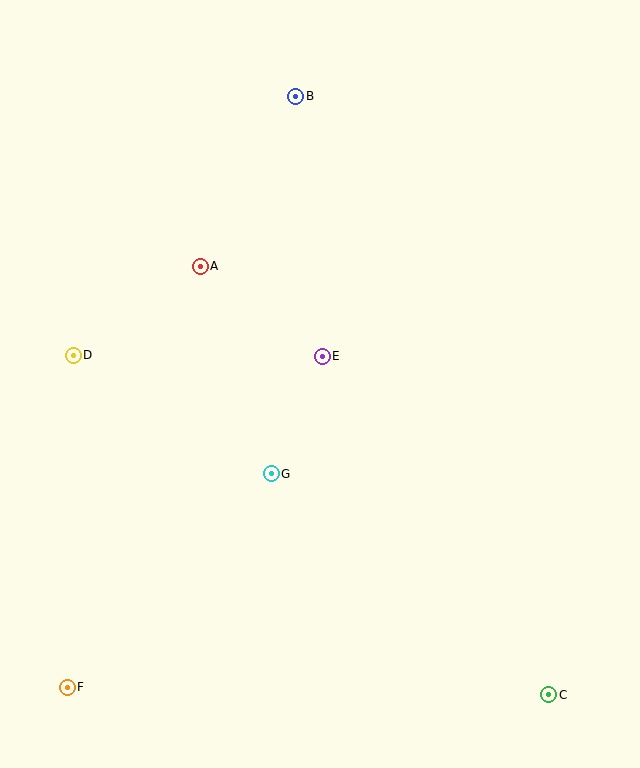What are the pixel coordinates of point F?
Point F is at (67, 687).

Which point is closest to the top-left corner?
Point B is closest to the top-left corner.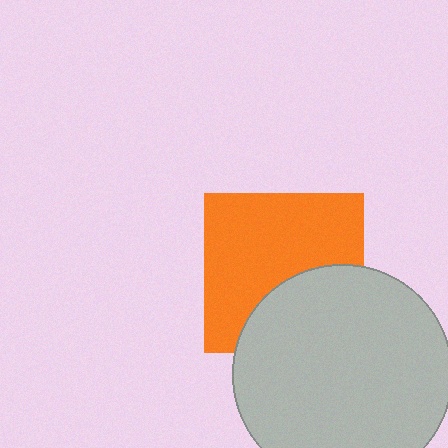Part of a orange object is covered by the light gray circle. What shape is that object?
It is a square.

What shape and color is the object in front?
The object in front is a light gray circle.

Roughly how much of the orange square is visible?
About half of it is visible (roughly 64%).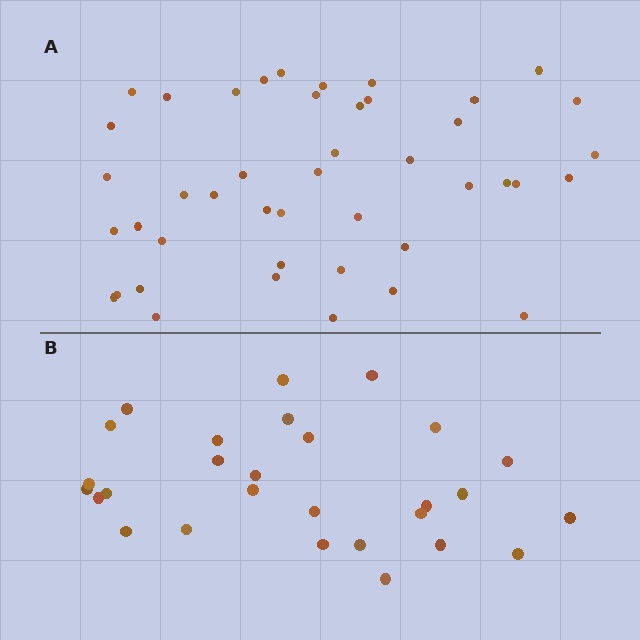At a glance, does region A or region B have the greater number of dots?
Region A (the top region) has more dots.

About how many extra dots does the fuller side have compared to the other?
Region A has approximately 15 more dots than region B.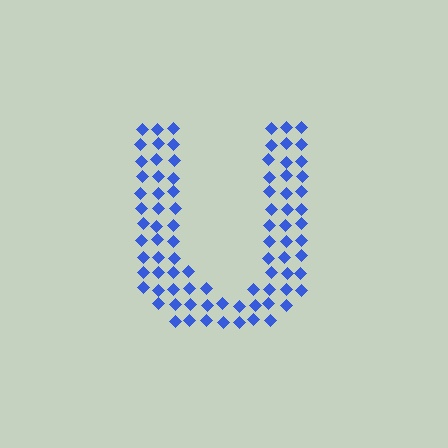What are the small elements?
The small elements are diamonds.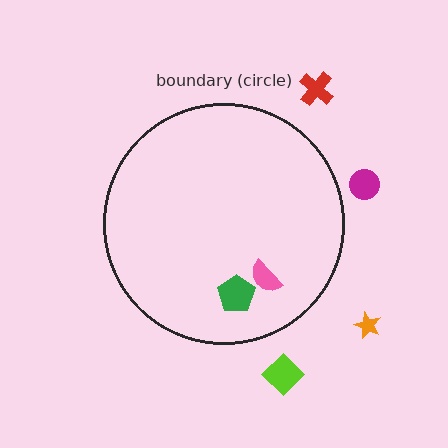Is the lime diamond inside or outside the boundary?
Outside.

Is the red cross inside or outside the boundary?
Outside.